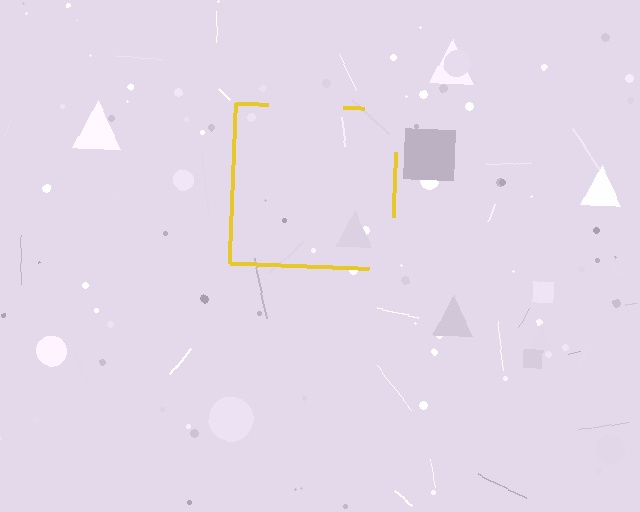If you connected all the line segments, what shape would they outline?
They would outline a square.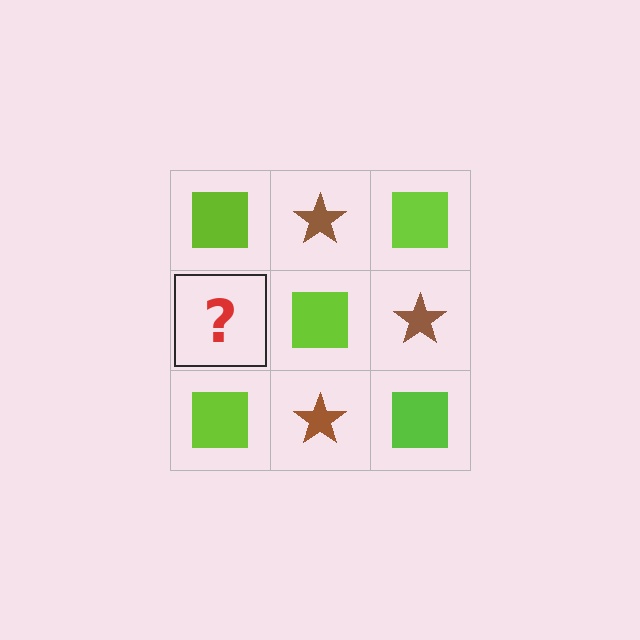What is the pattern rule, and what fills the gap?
The rule is that it alternates lime square and brown star in a checkerboard pattern. The gap should be filled with a brown star.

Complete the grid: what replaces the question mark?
The question mark should be replaced with a brown star.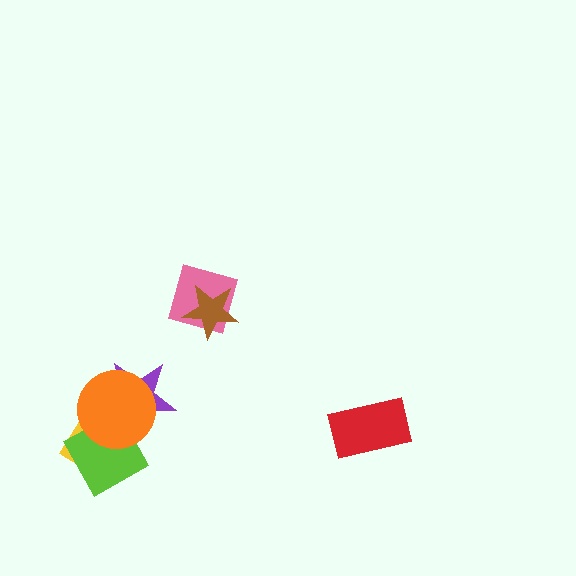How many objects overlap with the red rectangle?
0 objects overlap with the red rectangle.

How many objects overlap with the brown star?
1 object overlaps with the brown star.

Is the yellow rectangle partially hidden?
Yes, it is partially covered by another shape.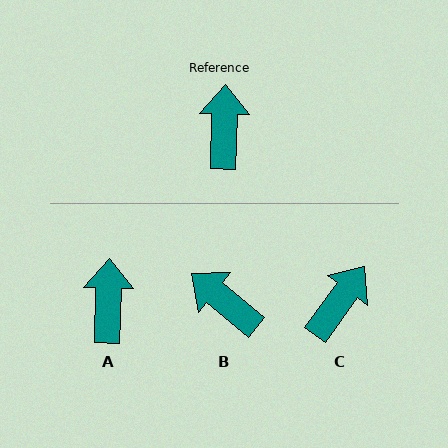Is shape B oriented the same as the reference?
No, it is off by about 52 degrees.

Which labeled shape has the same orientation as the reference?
A.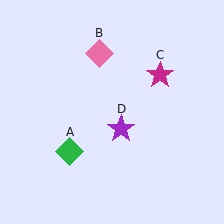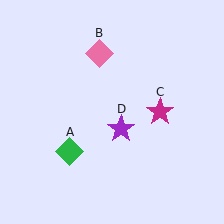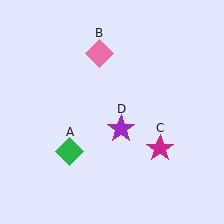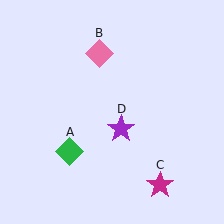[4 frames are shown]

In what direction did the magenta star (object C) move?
The magenta star (object C) moved down.